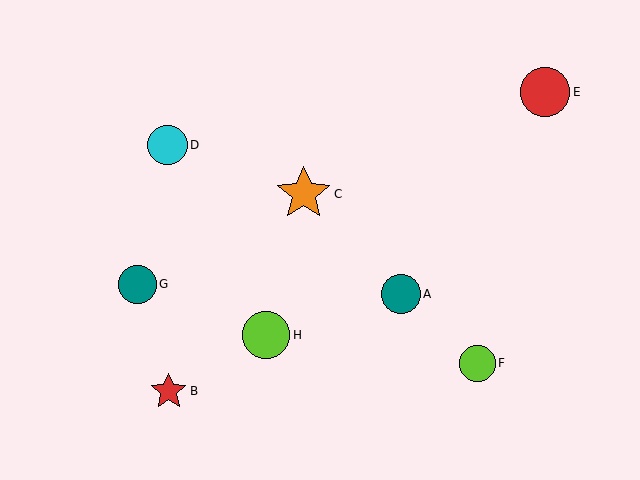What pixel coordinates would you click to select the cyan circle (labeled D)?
Click at (167, 145) to select the cyan circle D.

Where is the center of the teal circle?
The center of the teal circle is at (401, 294).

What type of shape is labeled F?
Shape F is a lime circle.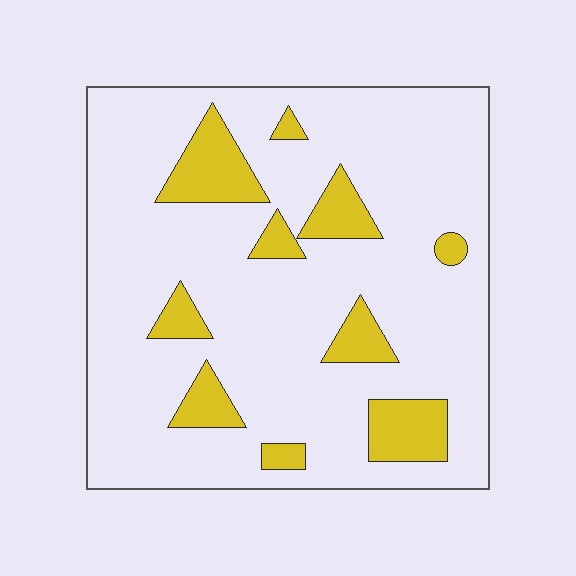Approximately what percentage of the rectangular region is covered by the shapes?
Approximately 15%.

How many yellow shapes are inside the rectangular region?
10.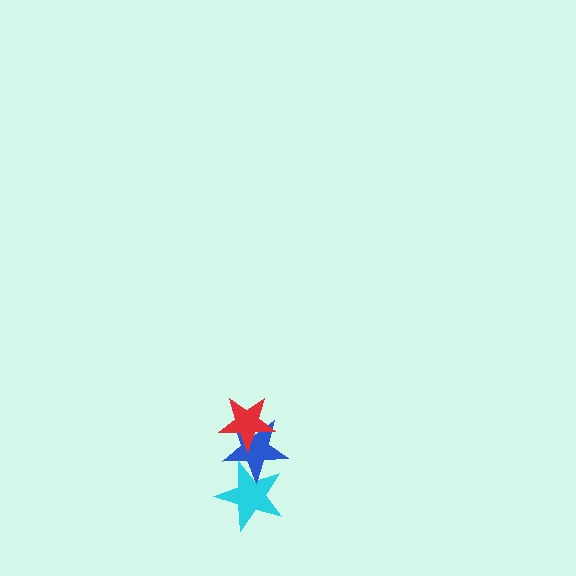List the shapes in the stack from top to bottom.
From top to bottom: the red star, the blue star, the cyan star.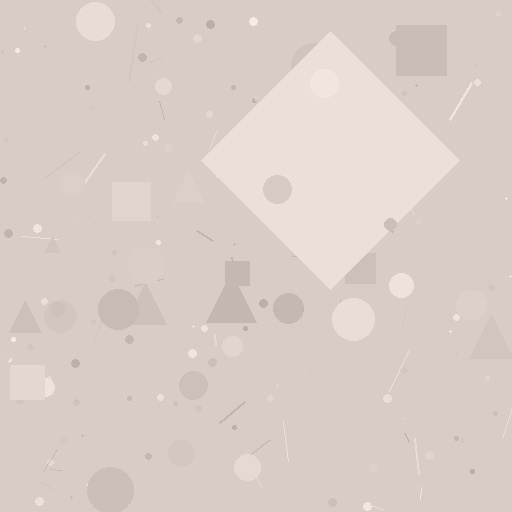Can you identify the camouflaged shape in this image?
The camouflaged shape is a diamond.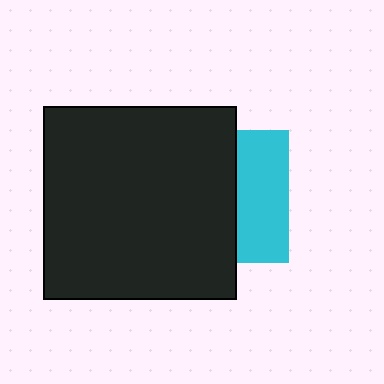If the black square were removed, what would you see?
You would see the complete cyan square.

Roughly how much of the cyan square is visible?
A small part of it is visible (roughly 39%).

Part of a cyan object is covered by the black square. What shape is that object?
It is a square.